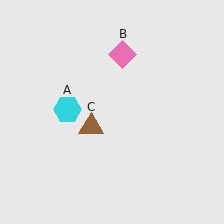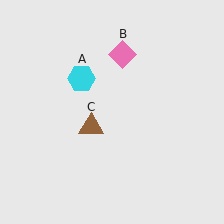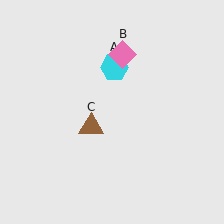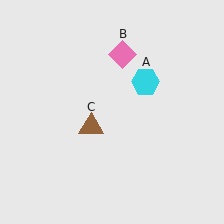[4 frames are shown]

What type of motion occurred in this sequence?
The cyan hexagon (object A) rotated clockwise around the center of the scene.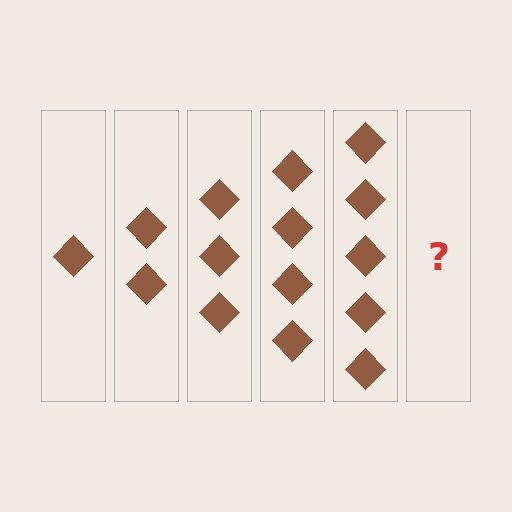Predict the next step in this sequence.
The next step is 6 diamonds.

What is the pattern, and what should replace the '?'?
The pattern is that each step adds one more diamond. The '?' should be 6 diamonds.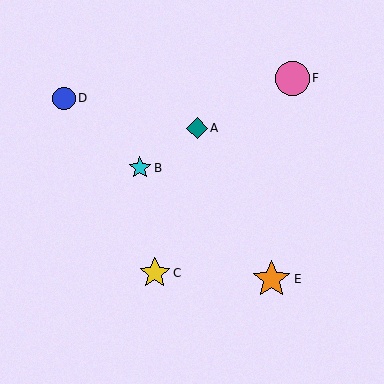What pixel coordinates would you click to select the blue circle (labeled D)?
Click at (64, 98) to select the blue circle D.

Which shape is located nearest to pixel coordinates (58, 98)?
The blue circle (labeled D) at (64, 98) is nearest to that location.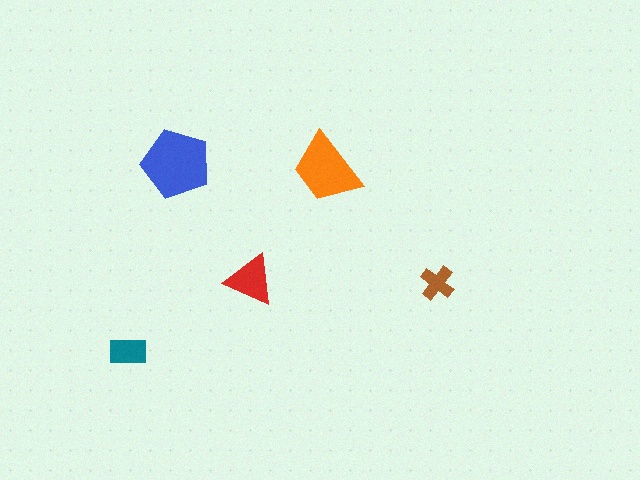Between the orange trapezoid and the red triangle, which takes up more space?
The orange trapezoid.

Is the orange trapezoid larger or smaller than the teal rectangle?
Larger.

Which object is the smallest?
The brown cross.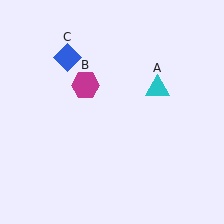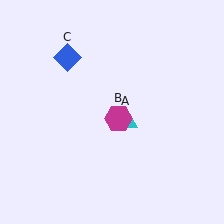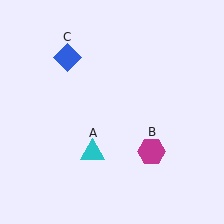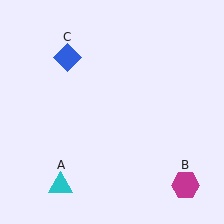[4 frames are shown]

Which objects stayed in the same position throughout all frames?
Blue diamond (object C) remained stationary.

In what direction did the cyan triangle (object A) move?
The cyan triangle (object A) moved down and to the left.